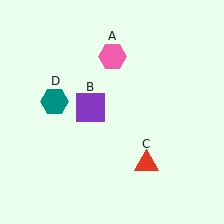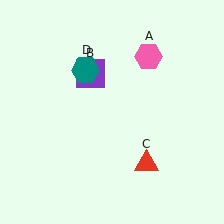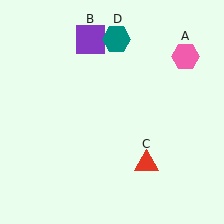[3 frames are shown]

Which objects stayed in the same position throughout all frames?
Red triangle (object C) remained stationary.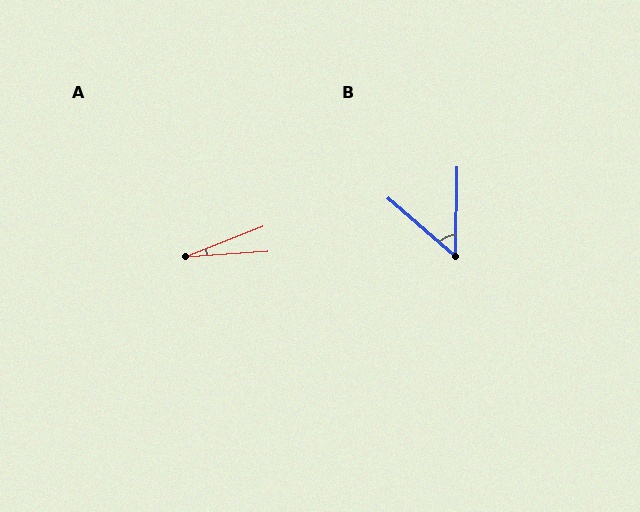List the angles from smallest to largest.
A (17°), B (49°).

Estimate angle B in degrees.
Approximately 49 degrees.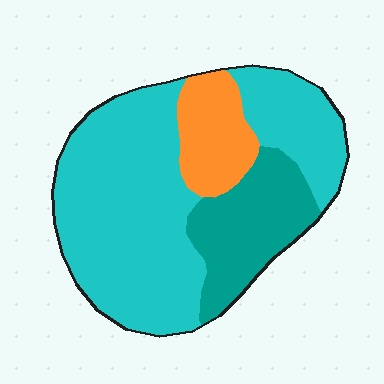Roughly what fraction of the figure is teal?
Teal covers roughly 20% of the figure.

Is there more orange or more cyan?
Cyan.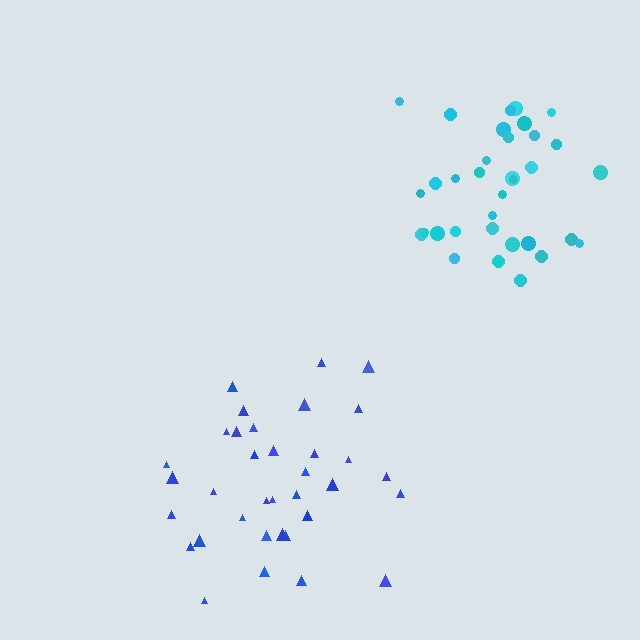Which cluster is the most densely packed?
Cyan.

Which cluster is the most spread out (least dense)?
Blue.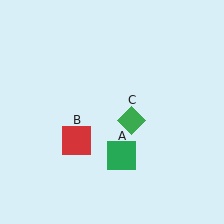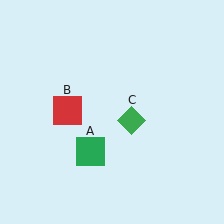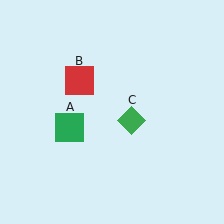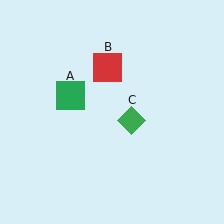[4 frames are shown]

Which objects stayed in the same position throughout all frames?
Green diamond (object C) remained stationary.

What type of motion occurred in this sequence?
The green square (object A), red square (object B) rotated clockwise around the center of the scene.